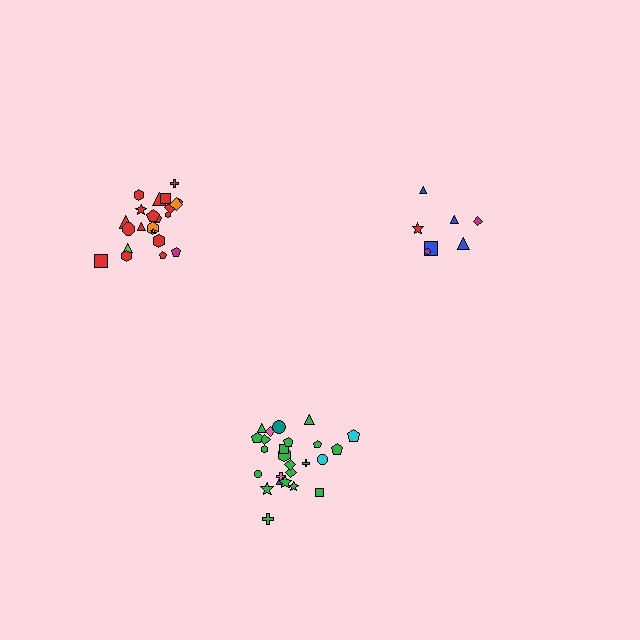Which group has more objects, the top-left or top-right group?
The top-left group.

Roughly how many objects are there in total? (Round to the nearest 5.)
Roughly 55 objects in total.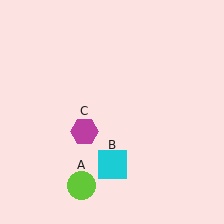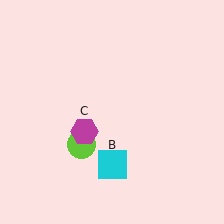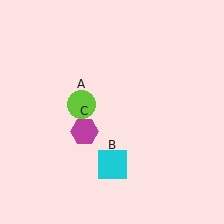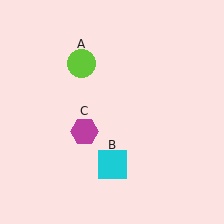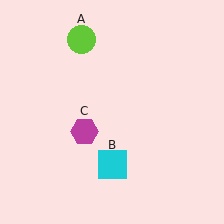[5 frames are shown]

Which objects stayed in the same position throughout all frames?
Cyan square (object B) and magenta hexagon (object C) remained stationary.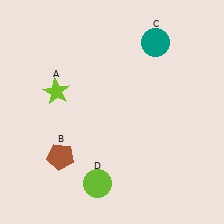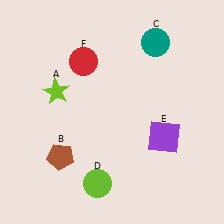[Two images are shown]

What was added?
A purple square (E), a red circle (F) were added in Image 2.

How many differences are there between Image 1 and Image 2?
There are 2 differences between the two images.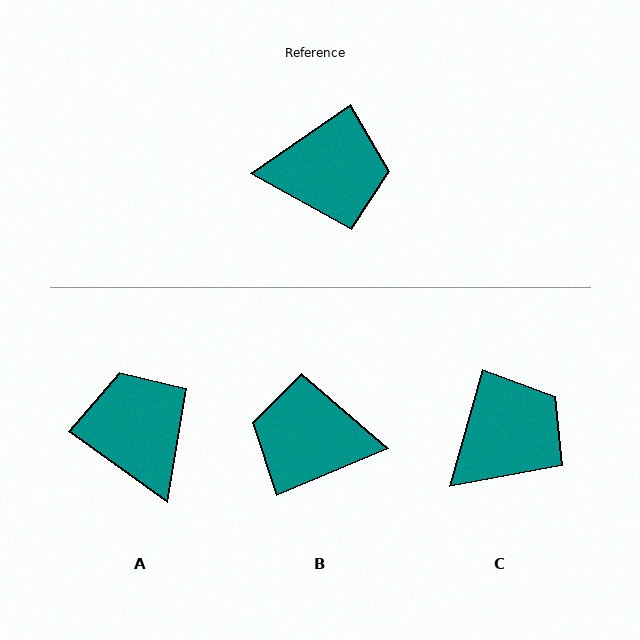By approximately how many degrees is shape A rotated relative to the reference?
Approximately 109 degrees counter-clockwise.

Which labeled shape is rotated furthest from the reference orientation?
B, about 168 degrees away.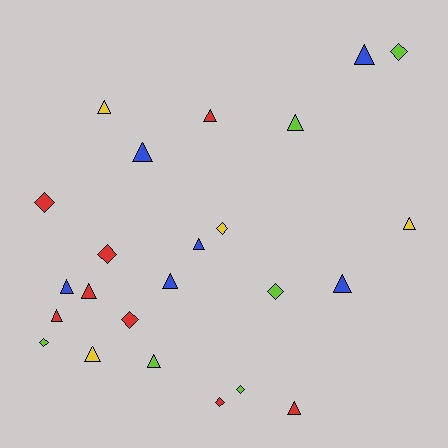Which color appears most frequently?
Red, with 8 objects.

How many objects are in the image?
There are 24 objects.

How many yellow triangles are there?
There are 3 yellow triangles.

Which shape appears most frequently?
Triangle, with 15 objects.